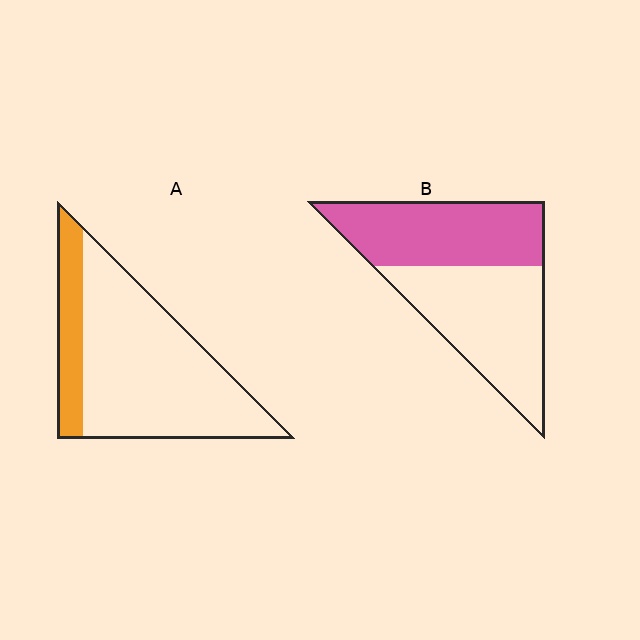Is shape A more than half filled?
No.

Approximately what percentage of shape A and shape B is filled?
A is approximately 20% and B is approximately 45%.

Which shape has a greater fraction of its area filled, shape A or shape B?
Shape B.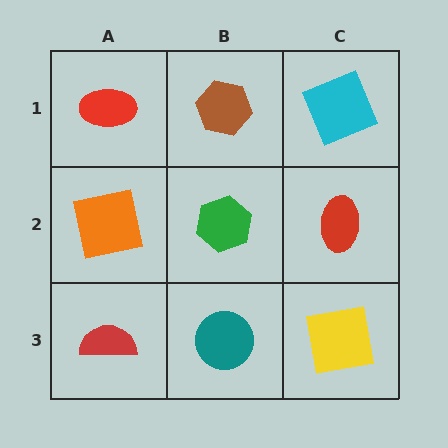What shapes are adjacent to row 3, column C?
A red ellipse (row 2, column C), a teal circle (row 3, column B).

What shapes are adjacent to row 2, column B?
A brown hexagon (row 1, column B), a teal circle (row 3, column B), an orange square (row 2, column A), a red ellipse (row 2, column C).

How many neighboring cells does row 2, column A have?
3.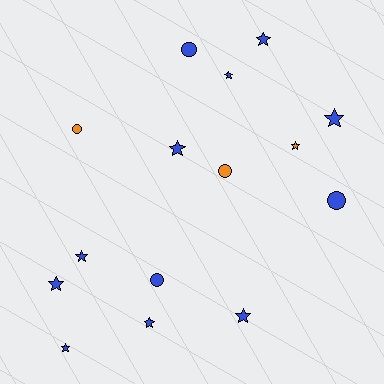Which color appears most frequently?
Blue, with 12 objects.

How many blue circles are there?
There are 3 blue circles.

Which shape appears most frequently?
Star, with 10 objects.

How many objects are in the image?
There are 15 objects.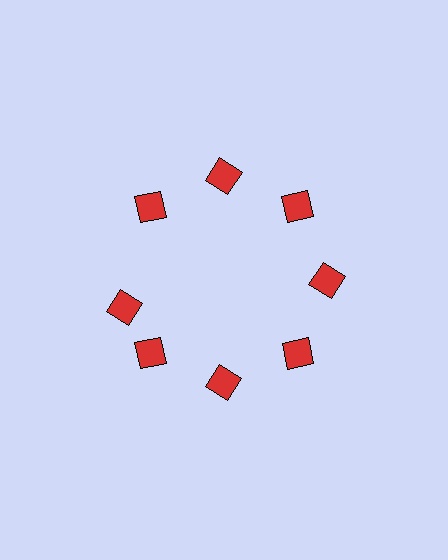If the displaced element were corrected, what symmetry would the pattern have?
It would have 8-fold rotational symmetry — the pattern would map onto itself every 45 degrees.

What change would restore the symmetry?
The symmetry would be restored by rotating it back into even spacing with its neighbors so that all 8 diamonds sit at equal angles and equal distance from the center.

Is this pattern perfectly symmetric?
No. The 8 red diamonds are arranged in a ring, but one element near the 9 o'clock position is rotated out of alignment along the ring, breaking the 8-fold rotational symmetry.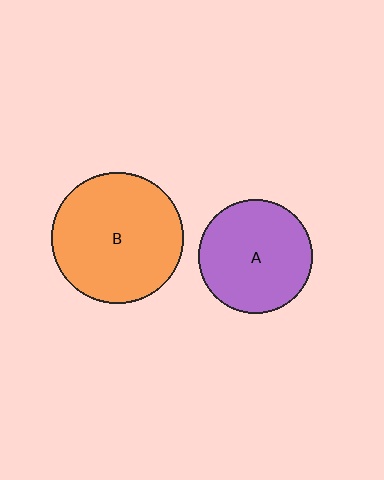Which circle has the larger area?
Circle B (orange).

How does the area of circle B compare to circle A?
Approximately 1.3 times.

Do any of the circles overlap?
No, none of the circles overlap.